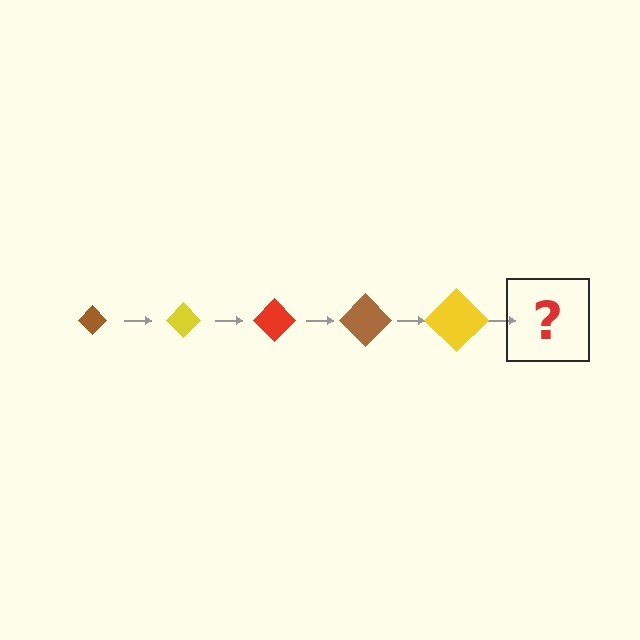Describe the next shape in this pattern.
It should be a red diamond, larger than the previous one.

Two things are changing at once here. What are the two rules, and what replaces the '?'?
The two rules are that the diamond grows larger each step and the color cycles through brown, yellow, and red. The '?' should be a red diamond, larger than the previous one.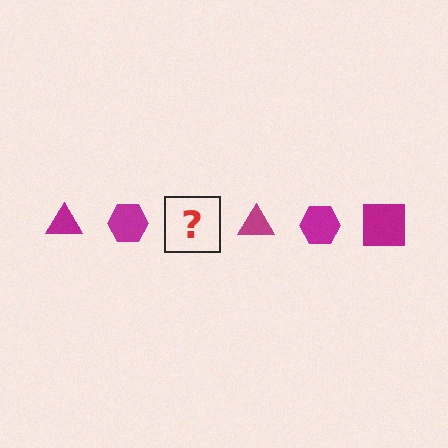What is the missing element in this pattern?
The missing element is a magenta square.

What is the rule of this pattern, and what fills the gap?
The rule is that the pattern cycles through triangle, hexagon, square shapes in magenta. The gap should be filled with a magenta square.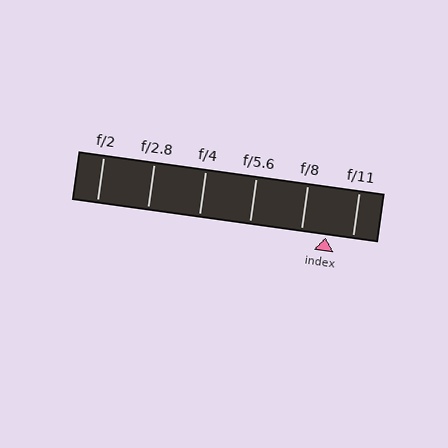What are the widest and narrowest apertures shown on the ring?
The widest aperture shown is f/2 and the narrowest is f/11.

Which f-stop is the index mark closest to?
The index mark is closest to f/8.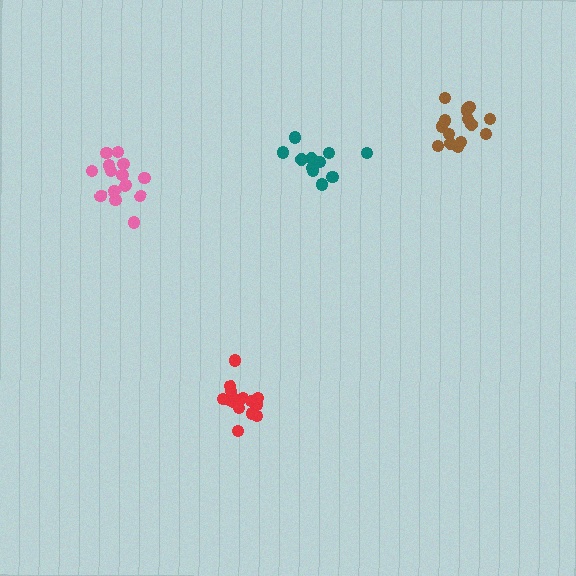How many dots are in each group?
Group 1: 15 dots, Group 2: 11 dots, Group 3: 15 dots, Group 4: 15 dots (56 total).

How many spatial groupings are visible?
There are 4 spatial groupings.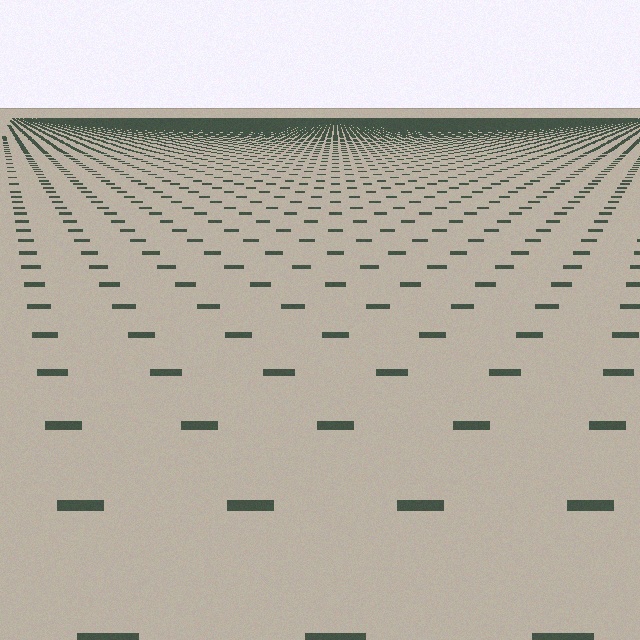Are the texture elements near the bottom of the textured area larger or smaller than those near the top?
Larger. Near the bottom, elements are closer to the viewer and appear at a bigger on-screen size.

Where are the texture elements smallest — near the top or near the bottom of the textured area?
Near the top.